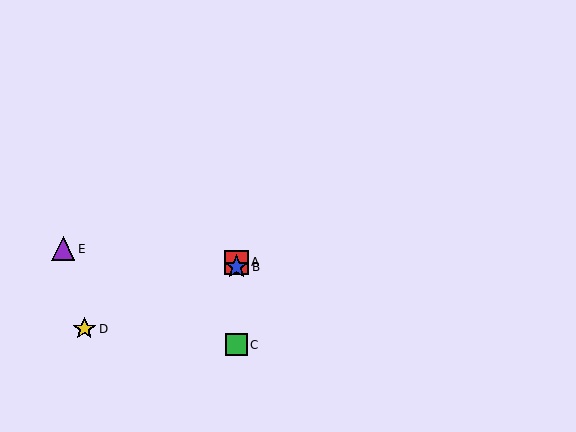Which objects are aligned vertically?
Objects A, B, C are aligned vertically.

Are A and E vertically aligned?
No, A is at x≈237 and E is at x≈63.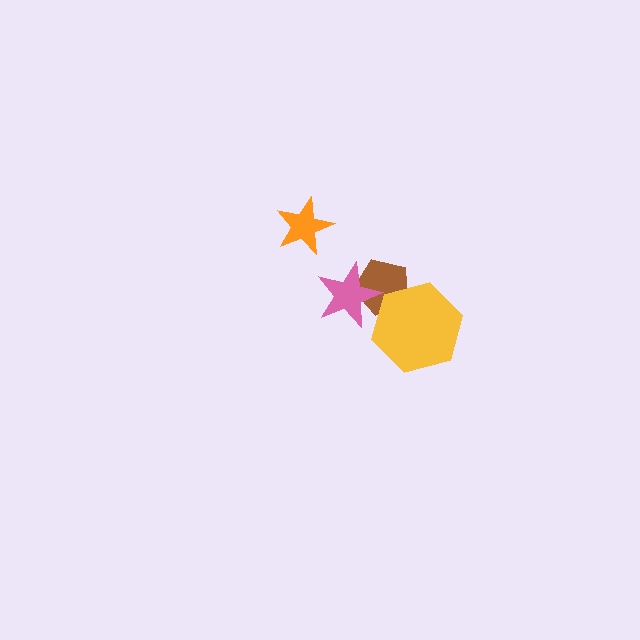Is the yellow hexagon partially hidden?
No, no other shape covers it.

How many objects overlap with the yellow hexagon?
1 object overlaps with the yellow hexagon.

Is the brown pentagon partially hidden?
Yes, it is partially covered by another shape.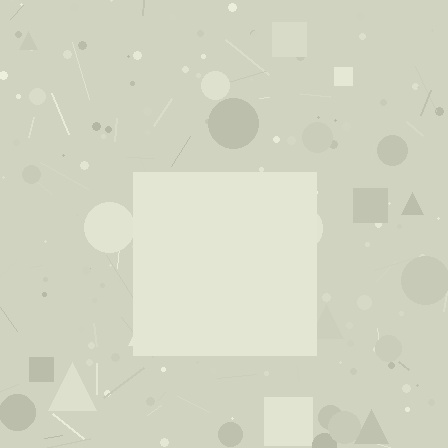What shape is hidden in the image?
A square is hidden in the image.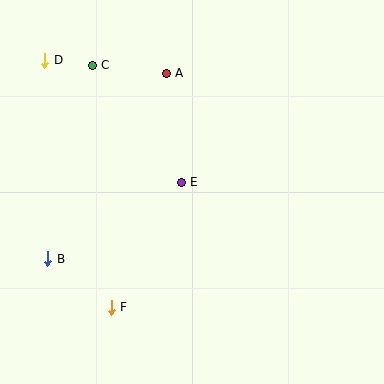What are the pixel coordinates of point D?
Point D is at (45, 60).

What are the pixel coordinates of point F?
Point F is at (111, 307).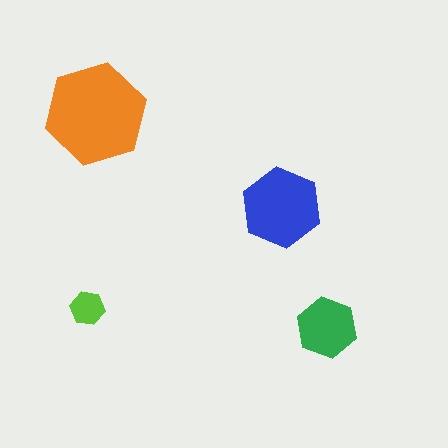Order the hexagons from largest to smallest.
the orange one, the blue one, the green one, the lime one.